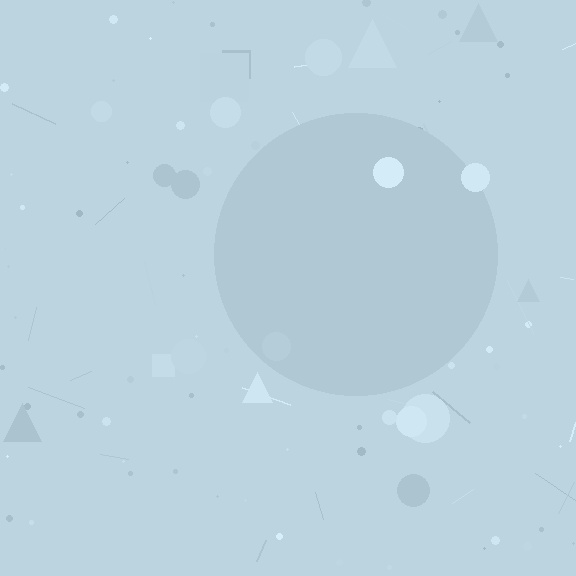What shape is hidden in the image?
A circle is hidden in the image.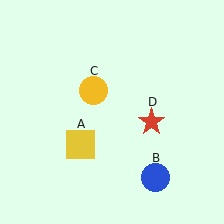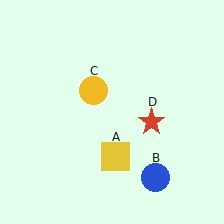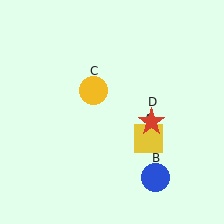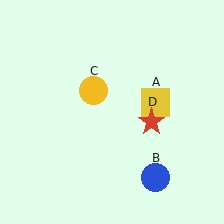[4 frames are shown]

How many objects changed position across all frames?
1 object changed position: yellow square (object A).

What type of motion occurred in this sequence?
The yellow square (object A) rotated counterclockwise around the center of the scene.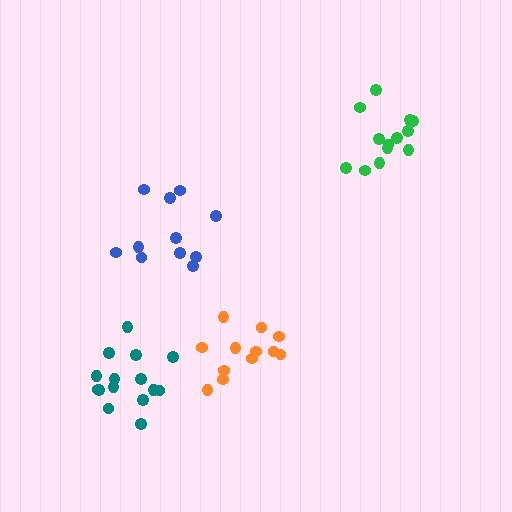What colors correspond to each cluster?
The clusters are colored: green, orange, blue, teal.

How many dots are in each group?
Group 1: 13 dots, Group 2: 12 dots, Group 3: 11 dots, Group 4: 15 dots (51 total).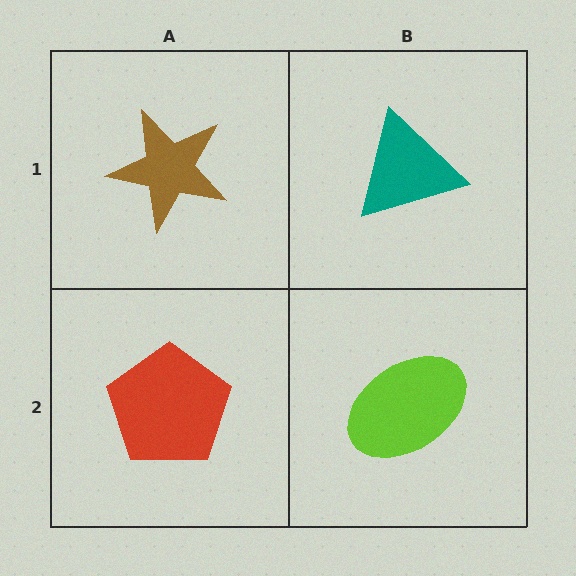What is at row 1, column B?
A teal triangle.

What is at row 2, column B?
A lime ellipse.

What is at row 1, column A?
A brown star.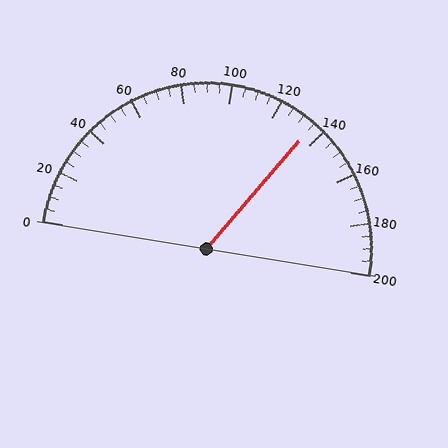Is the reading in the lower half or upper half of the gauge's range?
The reading is in the upper half of the range (0 to 200).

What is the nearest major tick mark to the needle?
The nearest major tick mark is 140.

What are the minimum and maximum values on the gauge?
The gauge ranges from 0 to 200.